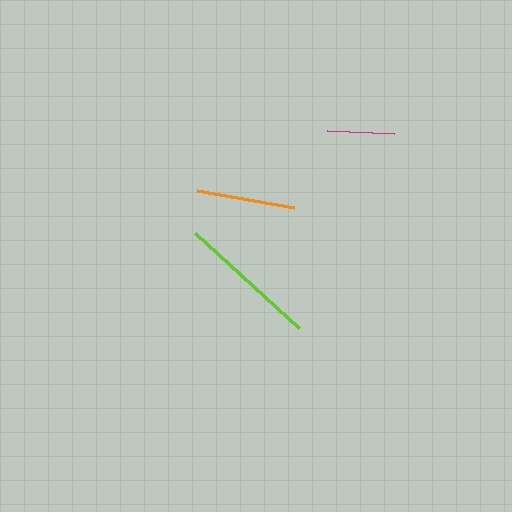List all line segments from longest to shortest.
From longest to shortest: lime, orange, magenta.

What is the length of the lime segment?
The lime segment is approximately 141 pixels long.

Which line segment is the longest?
The lime line is the longest at approximately 141 pixels.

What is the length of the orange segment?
The orange segment is approximately 98 pixels long.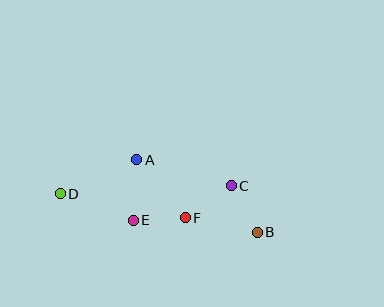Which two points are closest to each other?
Points E and F are closest to each other.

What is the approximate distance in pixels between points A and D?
The distance between A and D is approximately 84 pixels.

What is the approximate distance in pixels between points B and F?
The distance between B and F is approximately 73 pixels.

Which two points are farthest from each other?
Points B and D are farthest from each other.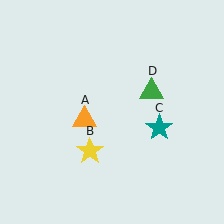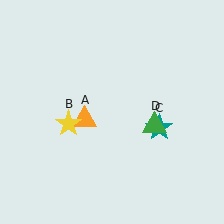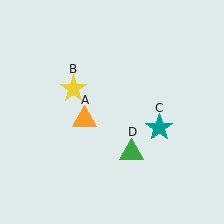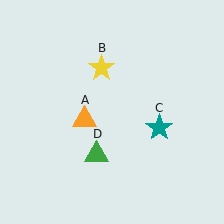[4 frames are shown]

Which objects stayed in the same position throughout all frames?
Orange triangle (object A) and teal star (object C) remained stationary.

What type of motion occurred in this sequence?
The yellow star (object B), green triangle (object D) rotated clockwise around the center of the scene.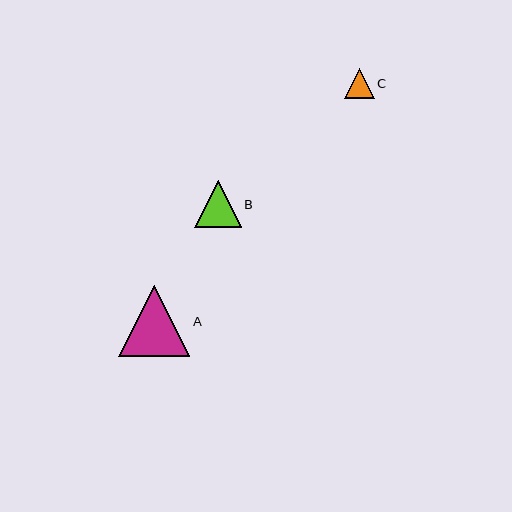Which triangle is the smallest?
Triangle C is the smallest with a size of approximately 30 pixels.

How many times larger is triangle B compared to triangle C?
Triangle B is approximately 1.6 times the size of triangle C.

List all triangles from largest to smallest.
From largest to smallest: A, B, C.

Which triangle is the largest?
Triangle A is the largest with a size of approximately 71 pixels.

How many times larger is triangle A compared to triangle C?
Triangle A is approximately 2.4 times the size of triangle C.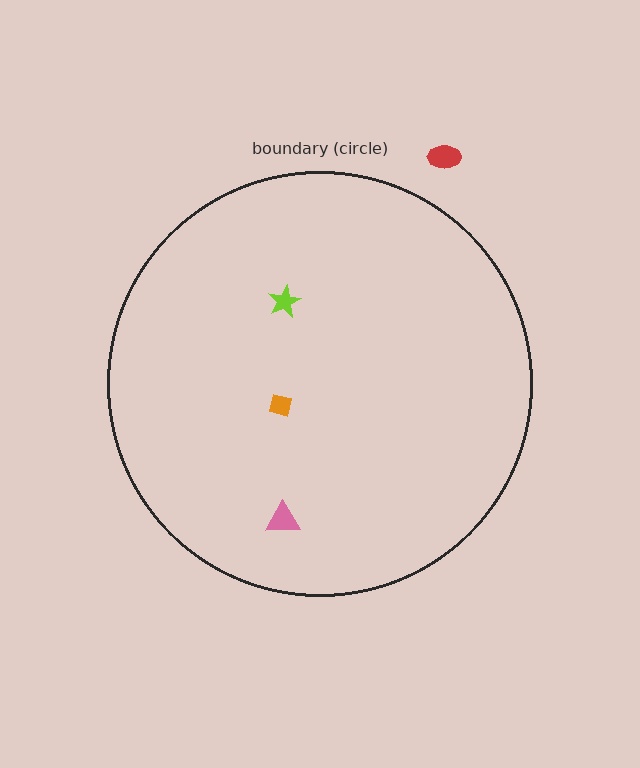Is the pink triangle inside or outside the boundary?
Inside.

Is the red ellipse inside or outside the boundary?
Outside.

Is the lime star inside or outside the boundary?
Inside.